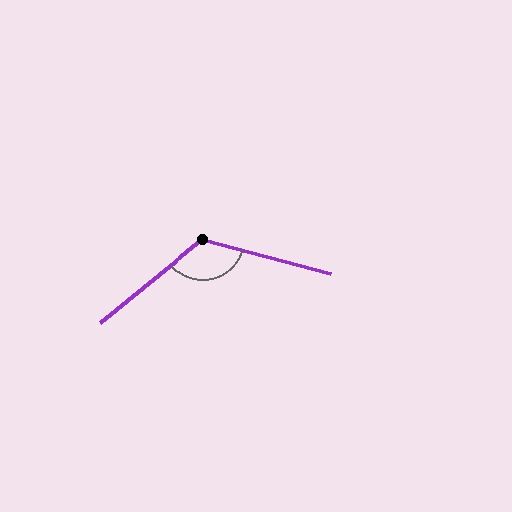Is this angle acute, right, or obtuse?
It is obtuse.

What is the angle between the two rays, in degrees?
Approximately 126 degrees.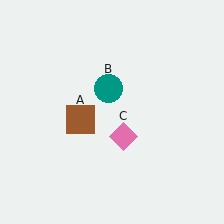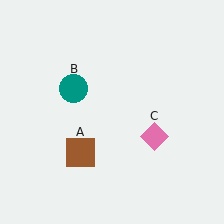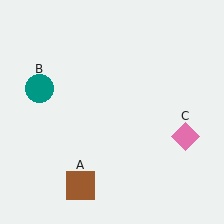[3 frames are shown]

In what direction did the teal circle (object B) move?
The teal circle (object B) moved left.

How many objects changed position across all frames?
3 objects changed position: brown square (object A), teal circle (object B), pink diamond (object C).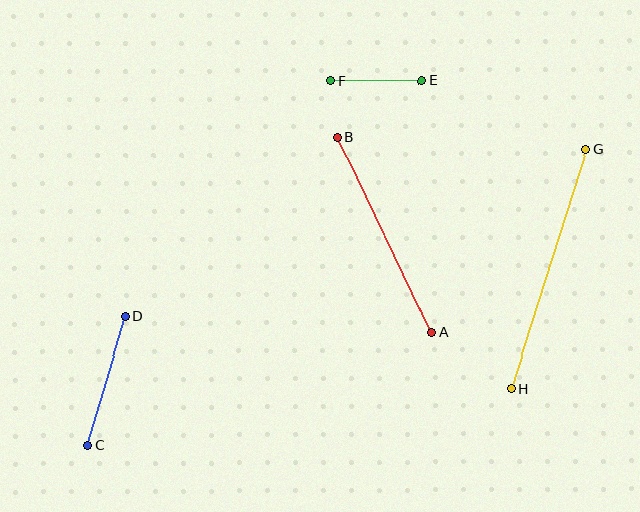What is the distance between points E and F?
The distance is approximately 91 pixels.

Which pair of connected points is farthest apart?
Points G and H are farthest apart.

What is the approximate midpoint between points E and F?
The midpoint is at approximately (376, 81) pixels.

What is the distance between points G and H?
The distance is approximately 251 pixels.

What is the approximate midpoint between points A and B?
The midpoint is at approximately (385, 235) pixels.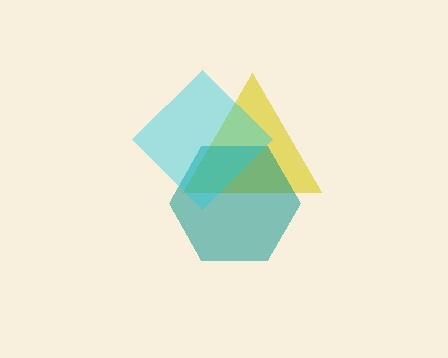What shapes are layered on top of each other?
The layered shapes are: a yellow triangle, a teal hexagon, a cyan diamond.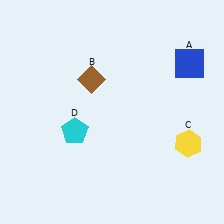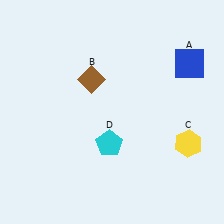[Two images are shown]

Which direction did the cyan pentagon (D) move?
The cyan pentagon (D) moved right.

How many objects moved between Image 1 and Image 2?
1 object moved between the two images.